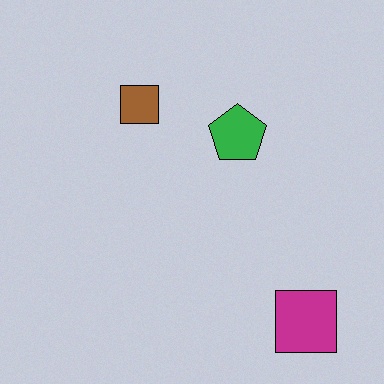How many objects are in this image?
There are 3 objects.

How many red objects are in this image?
There are no red objects.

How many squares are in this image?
There are 2 squares.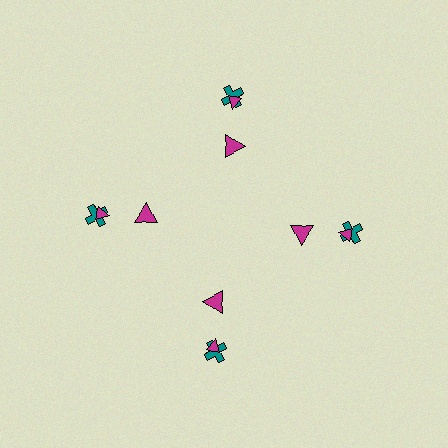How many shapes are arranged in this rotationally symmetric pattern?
There are 12 shapes, arranged in 4 groups of 3.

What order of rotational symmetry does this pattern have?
This pattern has 4-fold rotational symmetry.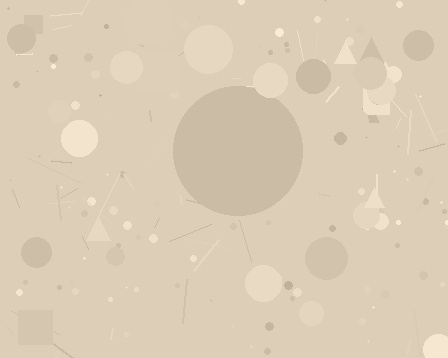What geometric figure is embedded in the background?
A circle is embedded in the background.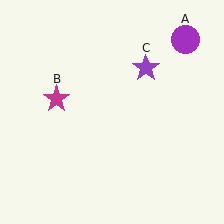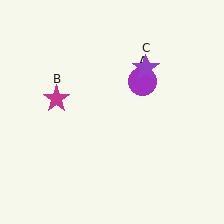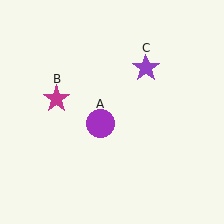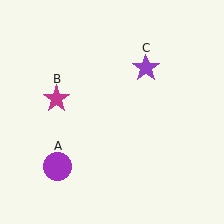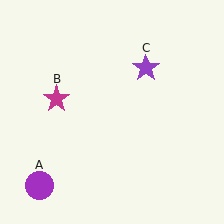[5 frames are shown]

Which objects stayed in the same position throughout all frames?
Magenta star (object B) and purple star (object C) remained stationary.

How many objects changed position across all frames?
1 object changed position: purple circle (object A).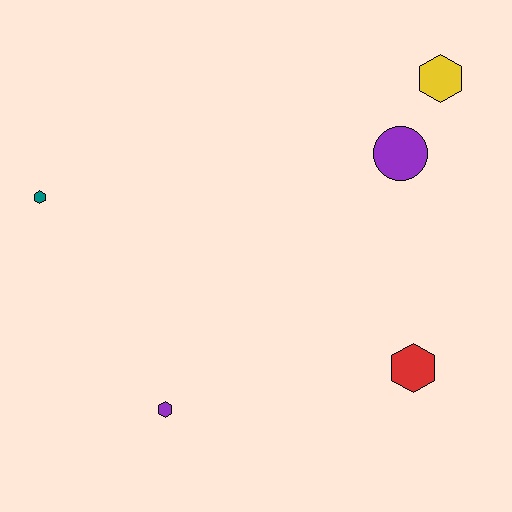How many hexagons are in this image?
There are 4 hexagons.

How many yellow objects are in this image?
There is 1 yellow object.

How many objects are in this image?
There are 5 objects.